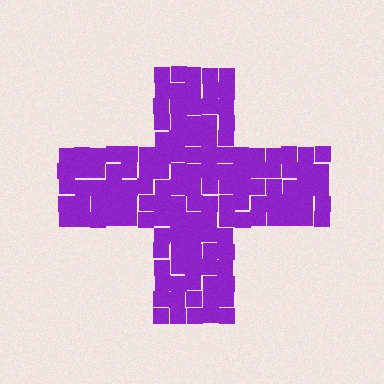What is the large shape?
The large shape is a cross.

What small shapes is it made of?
It is made of small squares.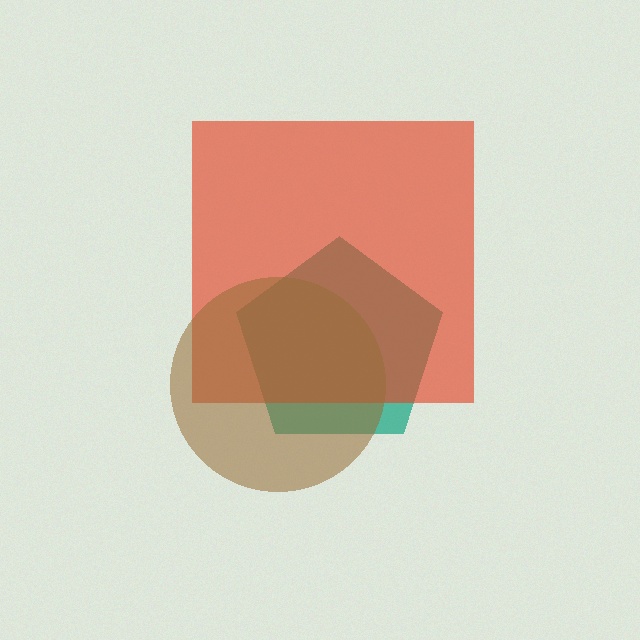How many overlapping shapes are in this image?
There are 3 overlapping shapes in the image.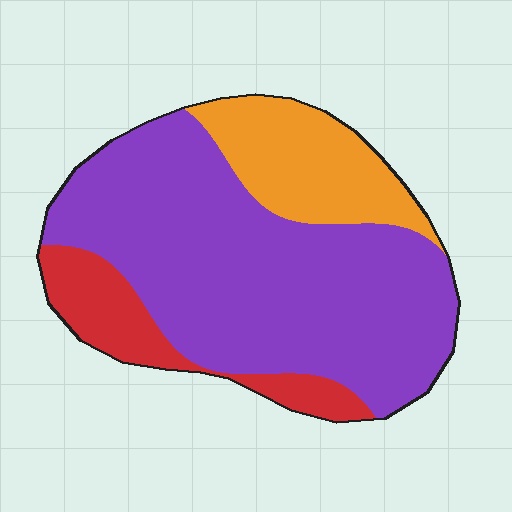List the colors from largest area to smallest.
From largest to smallest: purple, orange, red.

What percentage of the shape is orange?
Orange takes up between a sixth and a third of the shape.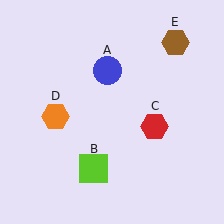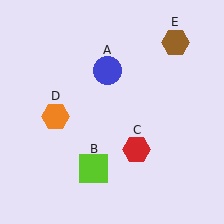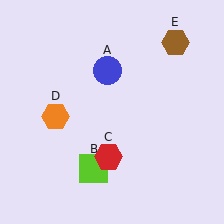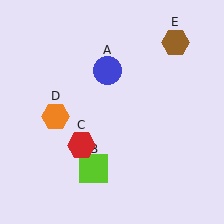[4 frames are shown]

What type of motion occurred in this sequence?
The red hexagon (object C) rotated clockwise around the center of the scene.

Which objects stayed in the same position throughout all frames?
Blue circle (object A) and lime square (object B) and orange hexagon (object D) and brown hexagon (object E) remained stationary.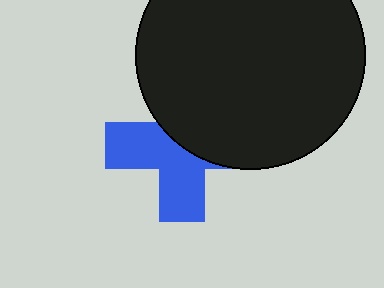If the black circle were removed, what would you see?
You would see the complete blue cross.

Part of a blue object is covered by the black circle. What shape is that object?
It is a cross.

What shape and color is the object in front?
The object in front is a black circle.